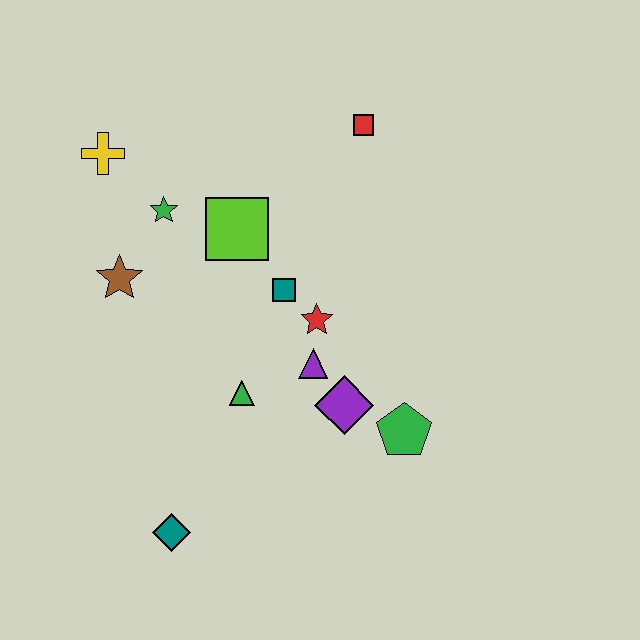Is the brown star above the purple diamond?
Yes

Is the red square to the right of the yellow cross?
Yes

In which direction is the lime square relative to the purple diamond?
The lime square is above the purple diamond.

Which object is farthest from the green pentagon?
The yellow cross is farthest from the green pentagon.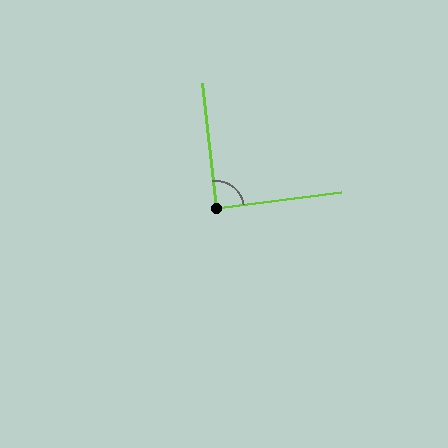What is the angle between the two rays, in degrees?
Approximately 89 degrees.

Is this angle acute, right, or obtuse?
It is approximately a right angle.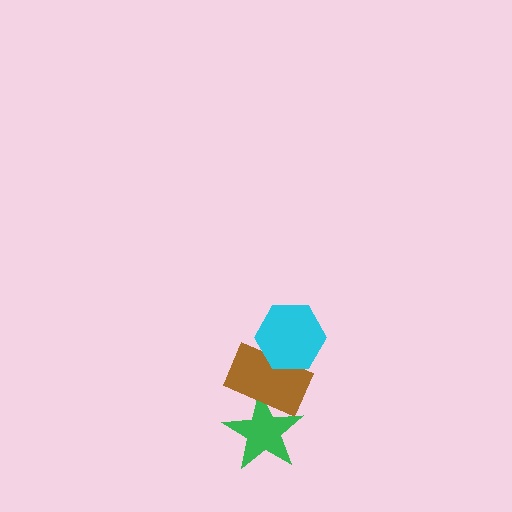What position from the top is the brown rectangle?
The brown rectangle is 2nd from the top.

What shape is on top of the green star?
The brown rectangle is on top of the green star.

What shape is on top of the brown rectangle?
The cyan hexagon is on top of the brown rectangle.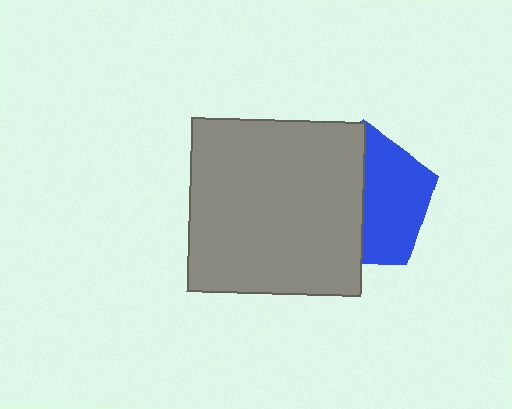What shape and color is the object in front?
The object in front is a gray square.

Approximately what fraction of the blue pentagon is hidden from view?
Roughly 52% of the blue pentagon is hidden behind the gray square.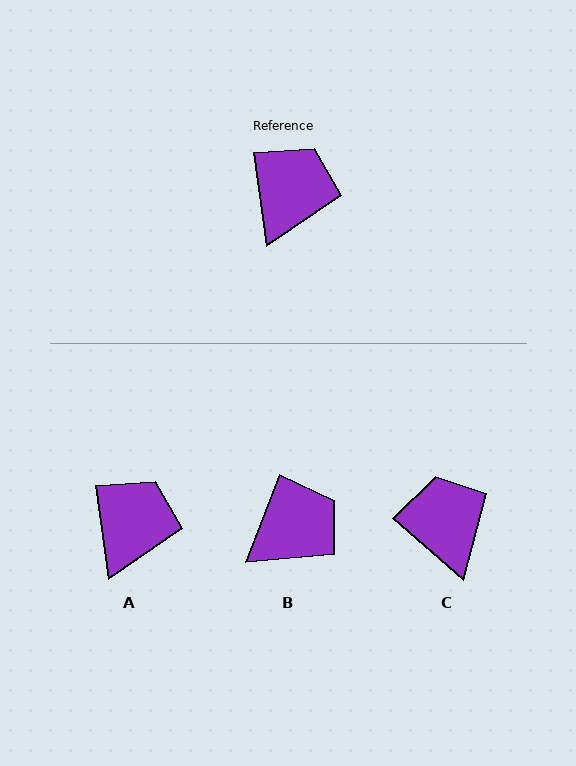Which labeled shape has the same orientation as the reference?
A.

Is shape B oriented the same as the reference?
No, it is off by about 29 degrees.